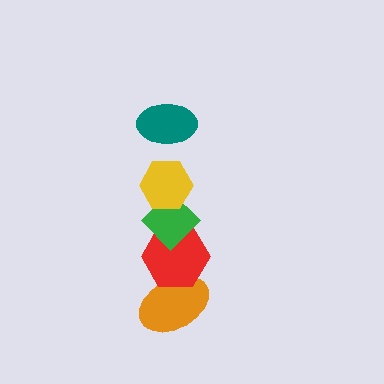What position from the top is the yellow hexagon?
The yellow hexagon is 2nd from the top.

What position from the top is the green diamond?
The green diamond is 3rd from the top.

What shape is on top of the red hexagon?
The green diamond is on top of the red hexagon.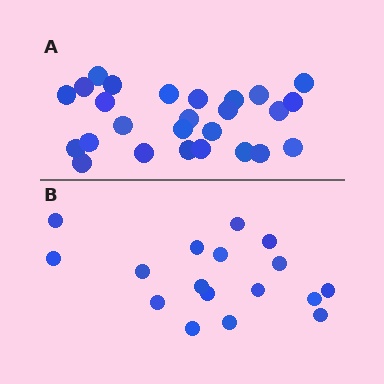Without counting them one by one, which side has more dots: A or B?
Region A (the top region) has more dots.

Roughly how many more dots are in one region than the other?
Region A has roughly 8 or so more dots than region B.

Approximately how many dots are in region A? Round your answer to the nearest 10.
About 30 dots. (The exact count is 26, which rounds to 30.)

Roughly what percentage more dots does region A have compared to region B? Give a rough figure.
About 55% more.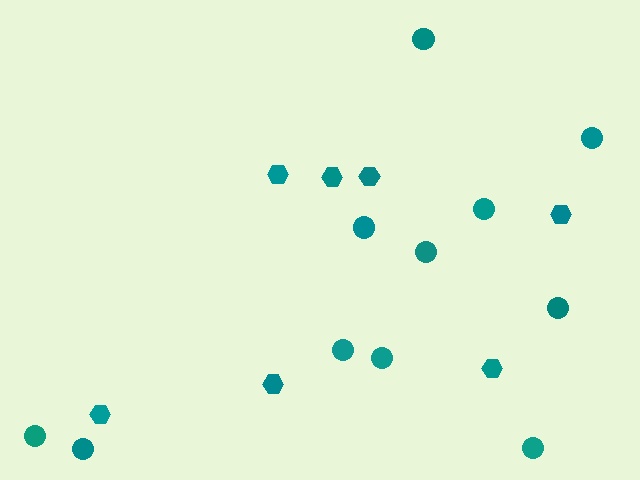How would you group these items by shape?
There are 2 groups: one group of hexagons (7) and one group of circles (11).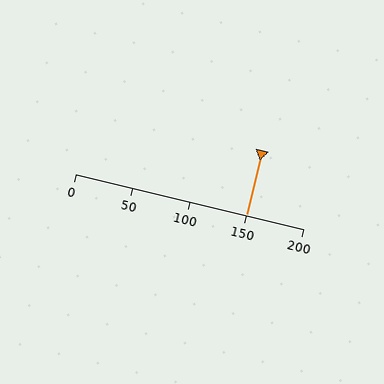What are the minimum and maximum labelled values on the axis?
The axis runs from 0 to 200.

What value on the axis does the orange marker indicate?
The marker indicates approximately 150.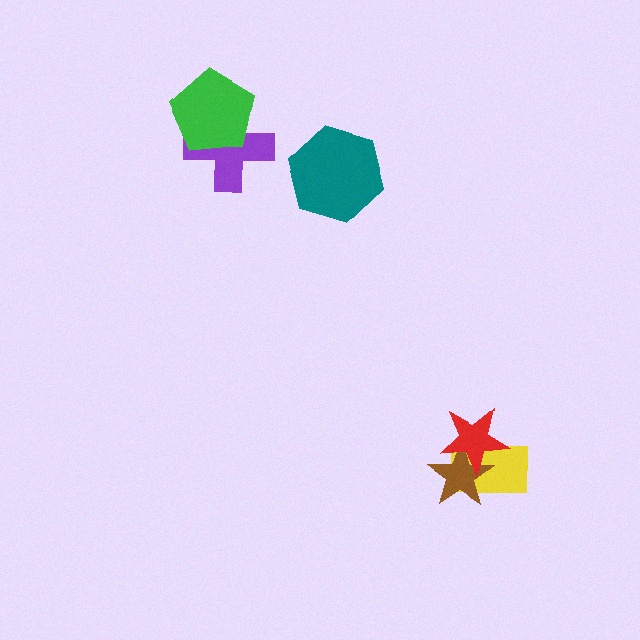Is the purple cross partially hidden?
Yes, it is partially covered by another shape.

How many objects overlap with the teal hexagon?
0 objects overlap with the teal hexagon.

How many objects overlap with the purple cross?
1 object overlaps with the purple cross.